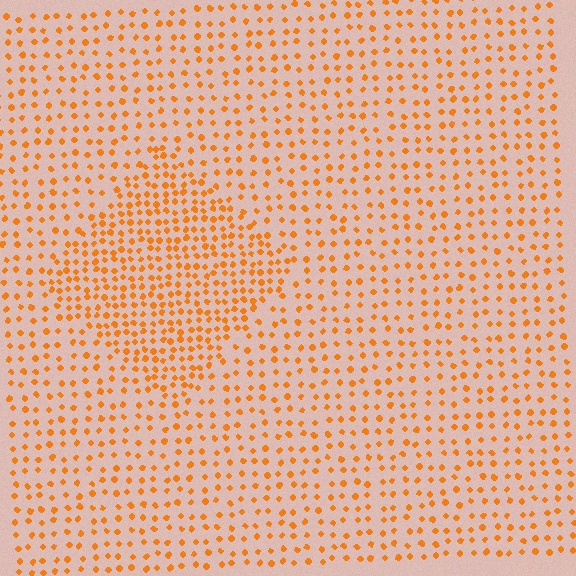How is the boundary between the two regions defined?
The boundary is defined by a change in element density (approximately 1.9x ratio). All elements are the same color, size, and shape.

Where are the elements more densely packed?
The elements are more densely packed inside the diamond boundary.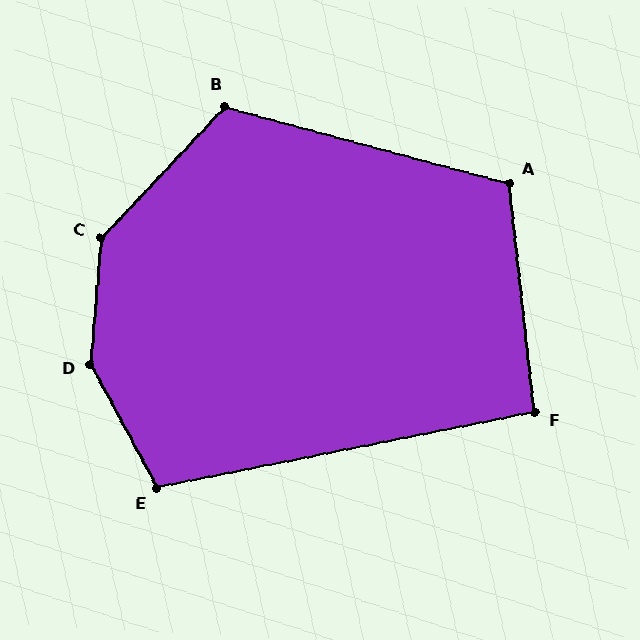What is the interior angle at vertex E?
Approximately 107 degrees (obtuse).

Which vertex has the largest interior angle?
D, at approximately 147 degrees.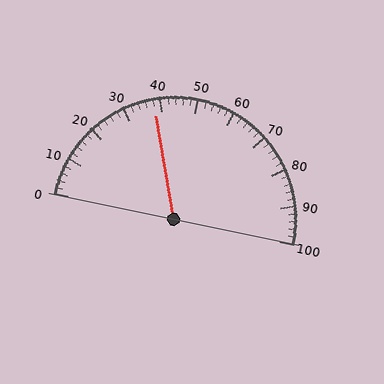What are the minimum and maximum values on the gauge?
The gauge ranges from 0 to 100.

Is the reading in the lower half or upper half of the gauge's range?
The reading is in the lower half of the range (0 to 100).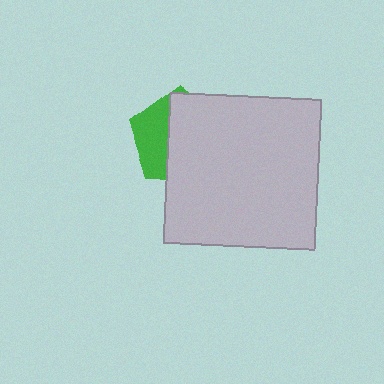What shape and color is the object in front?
The object in front is a light gray square.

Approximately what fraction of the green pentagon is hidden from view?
Roughly 63% of the green pentagon is hidden behind the light gray square.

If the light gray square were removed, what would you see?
You would see the complete green pentagon.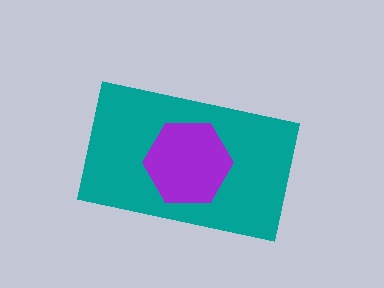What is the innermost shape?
The purple hexagon.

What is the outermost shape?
The teal rectangle.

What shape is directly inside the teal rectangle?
The purple hexagon.